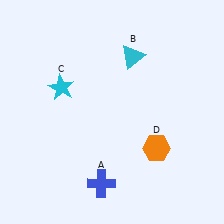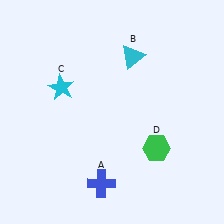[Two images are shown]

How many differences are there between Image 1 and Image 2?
There is 1 difference between the two images.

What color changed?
The hexagon (D) changed from orange in Image 1 to green in Image 2.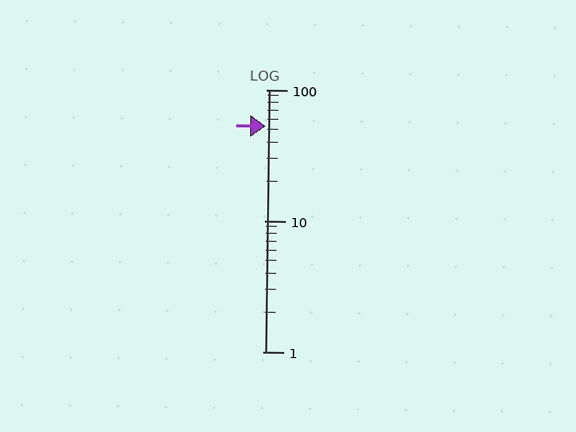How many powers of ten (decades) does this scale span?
The scale spans 2 decades, from 1 to 100.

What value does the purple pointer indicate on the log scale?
The pointer indicates approximately 53.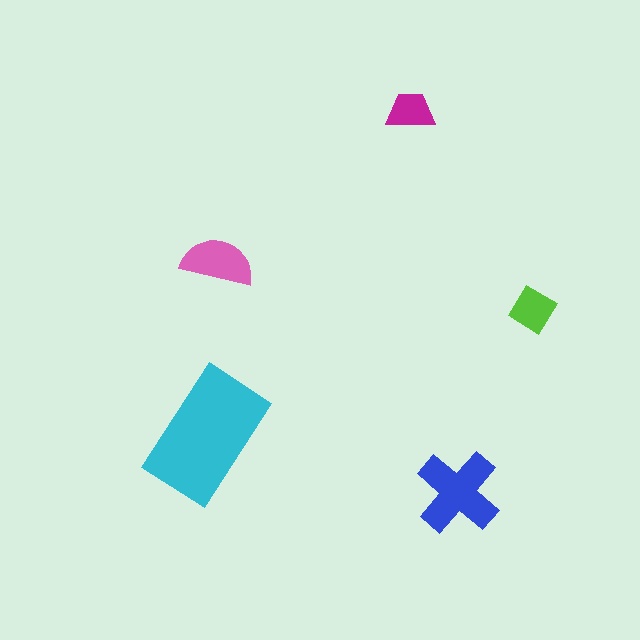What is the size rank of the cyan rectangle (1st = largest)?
1st.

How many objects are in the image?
There are 5 objects in the image.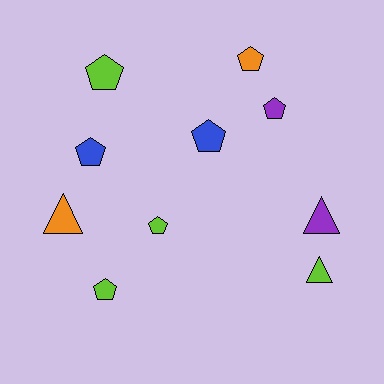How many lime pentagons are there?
There are 3 lime pentagons.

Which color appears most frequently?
Lime, with 4 objects.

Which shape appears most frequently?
Pentagon, with 7 objects.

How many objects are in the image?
There are 10 objects.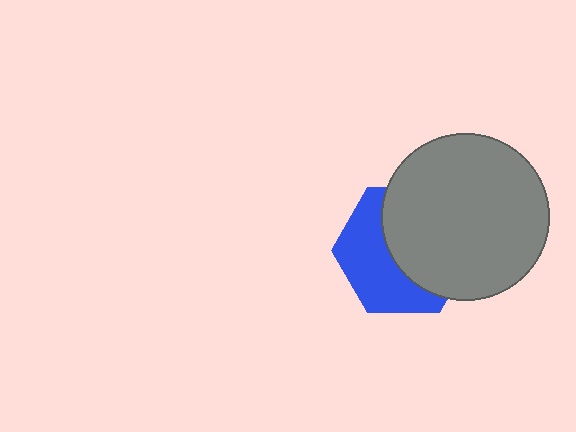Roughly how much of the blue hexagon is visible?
About half of it is visible (roughly 46%).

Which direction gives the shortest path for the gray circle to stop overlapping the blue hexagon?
Moving right gives the shortest separation.